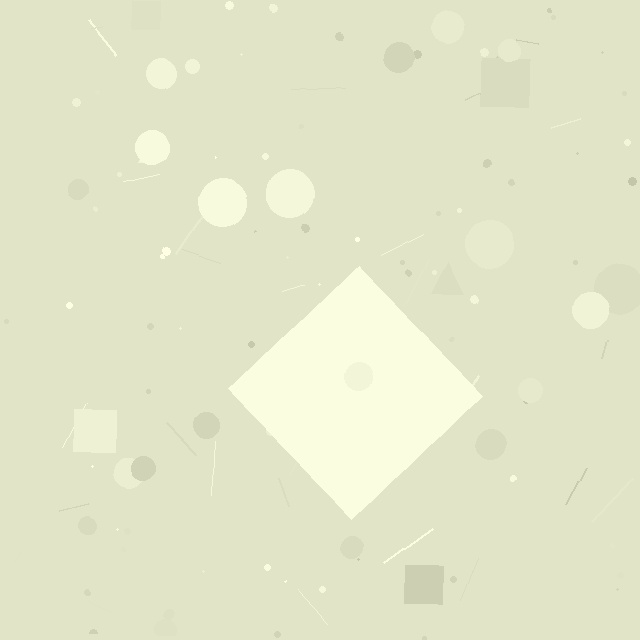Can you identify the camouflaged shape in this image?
The camouflaged shape is a diamond.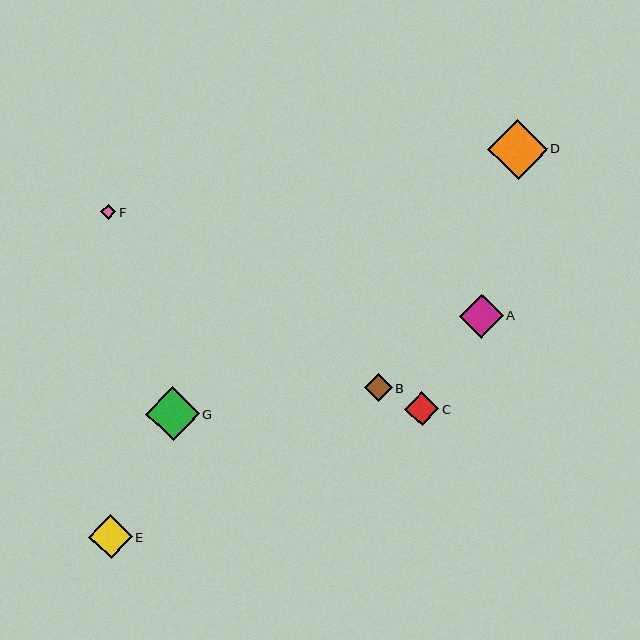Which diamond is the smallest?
Diamond F is the smallest with a size of approximately 15 pixels.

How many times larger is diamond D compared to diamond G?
Diamond D is approximately 1.1 times the size of diamond G.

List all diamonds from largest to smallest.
From largest to smallest: D, G, E, A, C, B, F.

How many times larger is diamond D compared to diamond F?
Diamond D is approximately 4.0 times the size of diamond F.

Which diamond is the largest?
Diamond D is the largest with a size of approximately 60 pixels.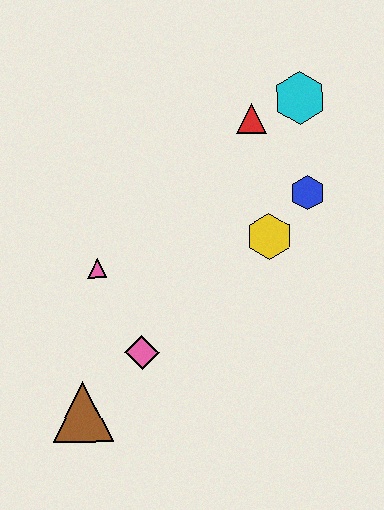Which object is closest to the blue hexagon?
The yellow hexagon is closest to the blue hexagon.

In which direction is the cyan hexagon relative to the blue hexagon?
The cyan hexagon is above the blue hexagon.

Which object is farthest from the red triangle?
The brown triangle is farthest from the red triangle.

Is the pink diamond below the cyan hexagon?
Yes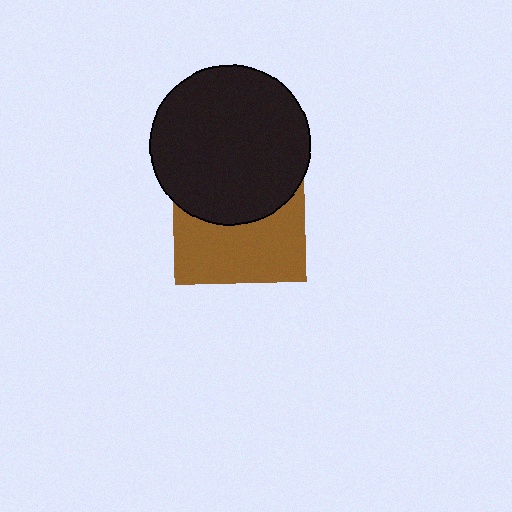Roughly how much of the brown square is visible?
About half of it is visible (roughly 52%).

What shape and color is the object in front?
The object in front is a black circle.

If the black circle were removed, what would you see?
You would see the complete brown square.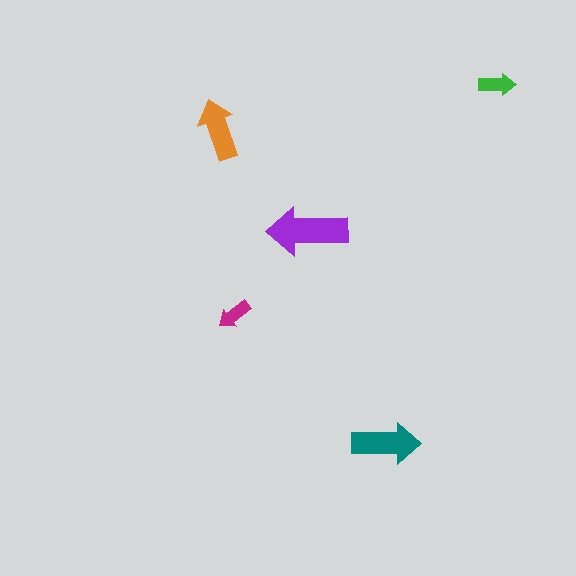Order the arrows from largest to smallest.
the purple one, the teal one, the orange one, the green one, the magenta one.